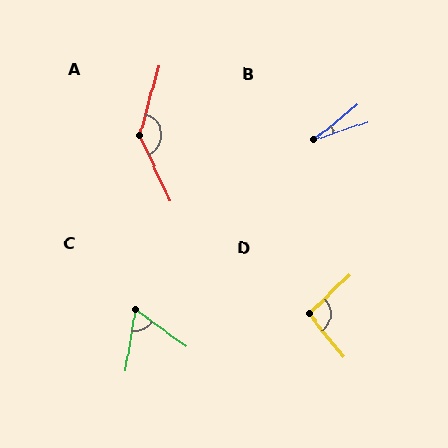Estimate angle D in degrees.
Approximately 95 degrees.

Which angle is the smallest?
B, at approximately 20 degrees.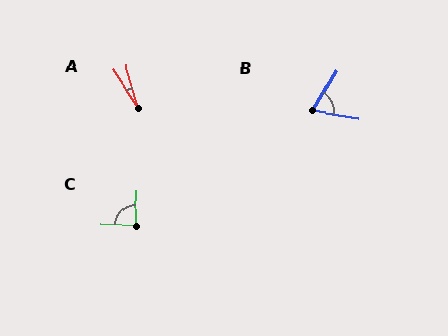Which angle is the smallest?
A, at approximately 17 degrees.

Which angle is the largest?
C, at approximately 87 degrees.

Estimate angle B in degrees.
Approximately 68 degrees.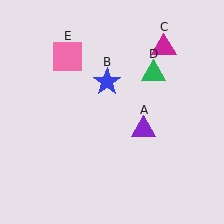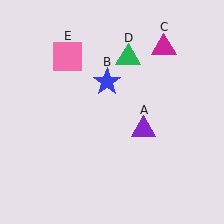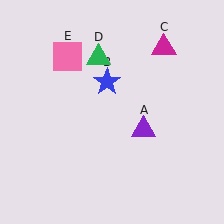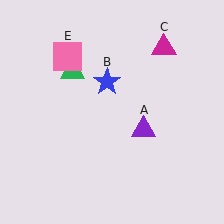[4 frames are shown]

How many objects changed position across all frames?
1 object changed position: green triangle (object D).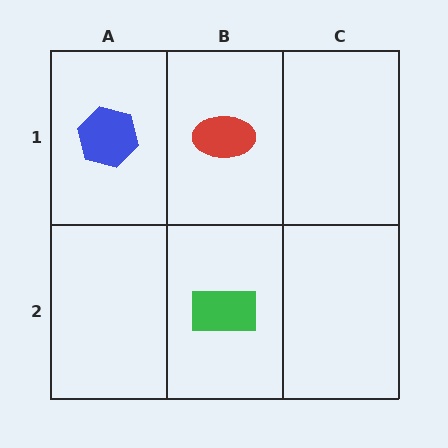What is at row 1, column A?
A blue hexagon.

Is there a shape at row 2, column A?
No, that cell is empty.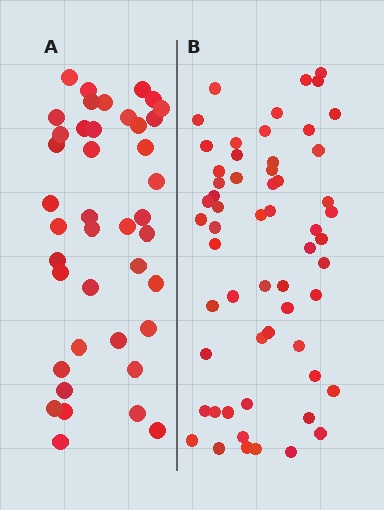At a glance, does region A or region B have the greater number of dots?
Region B (the right region) has more dots.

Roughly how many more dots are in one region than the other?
Region B has approximately 15 more dots than region A.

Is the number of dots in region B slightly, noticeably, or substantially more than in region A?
Region B has noticeably more, but not dramatically so. The ratio is roughly 1.4 to 1.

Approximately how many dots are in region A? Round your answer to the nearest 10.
About 40 dots. (The exact count is 41, which rounds to 40.)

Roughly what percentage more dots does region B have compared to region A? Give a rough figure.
About 40% more.